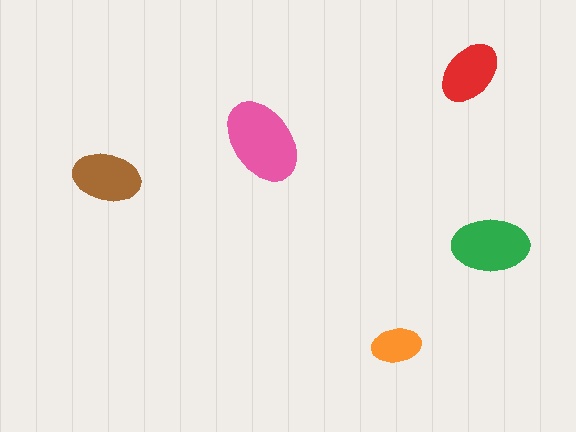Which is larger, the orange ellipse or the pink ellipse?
The pink one.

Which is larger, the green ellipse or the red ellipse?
The green one.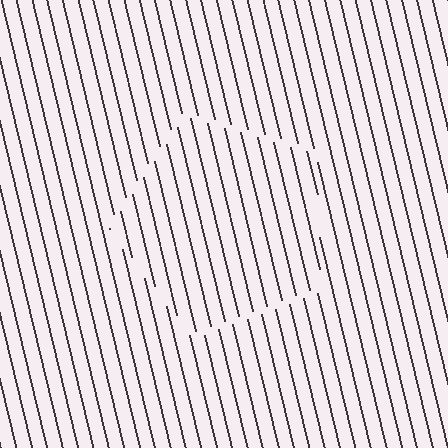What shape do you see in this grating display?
An illusory pentagon. The interior of the shape contains the same grating, shifted by half a period — the contour is defined by the phase discontinuity where line-ends from the inner and outer gratings abut.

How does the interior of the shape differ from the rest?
The interior of the shape contains the same grating, shifted by half a period — the contour is defined by the phase discontinuity where line-ends from the inner and outer gratings abut.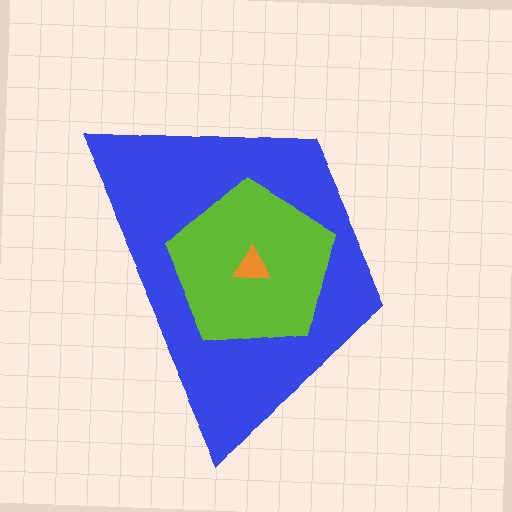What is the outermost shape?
The blue trapezoid.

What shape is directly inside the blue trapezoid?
The lime pentagon.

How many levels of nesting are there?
3.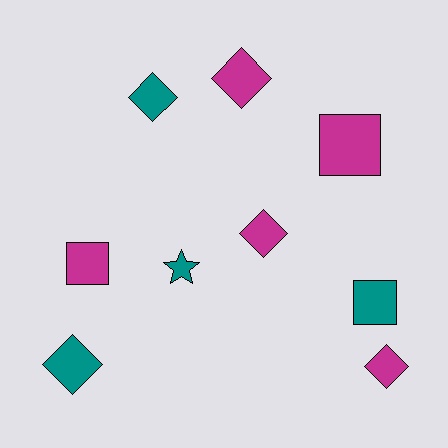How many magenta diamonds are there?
There are 3 magenta diamonds.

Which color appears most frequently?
Magenta, with 5 objects.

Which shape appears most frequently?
Diamond, with 5 objects.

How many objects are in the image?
There are 9 objects.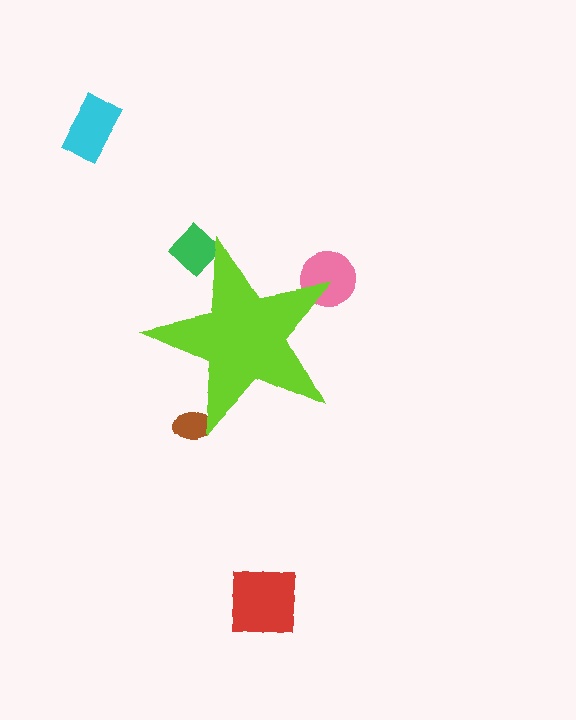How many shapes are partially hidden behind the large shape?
3 shapes are partially hidden.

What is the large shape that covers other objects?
A lime star.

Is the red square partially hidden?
No, the red square is fully visible.